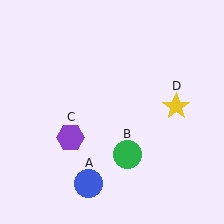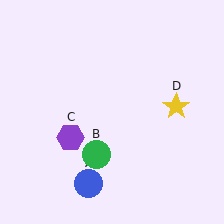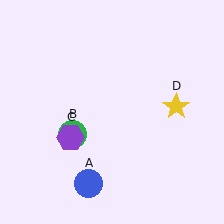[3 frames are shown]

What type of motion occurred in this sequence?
The green circle (object B) rotated clockwise around the center of the scene.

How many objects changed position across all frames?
1 object changed position: green circle (object B).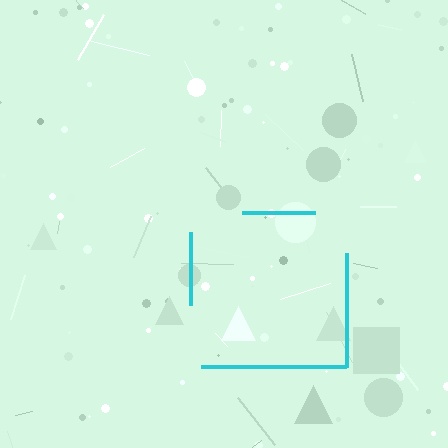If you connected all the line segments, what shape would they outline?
They would outline a square.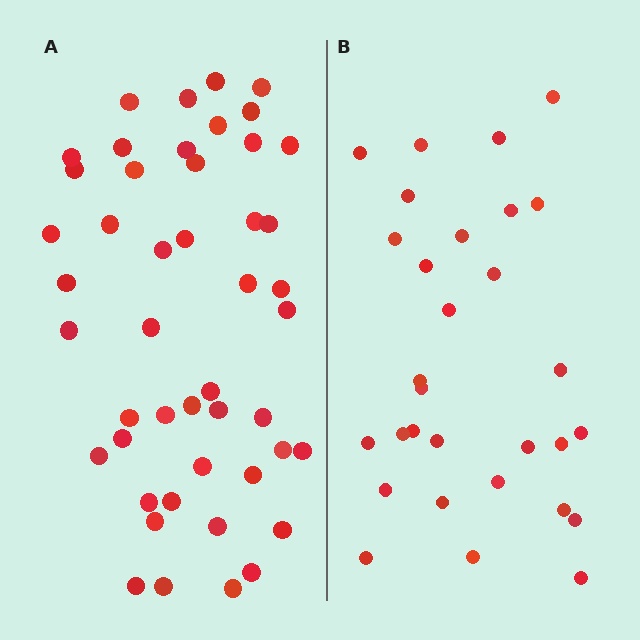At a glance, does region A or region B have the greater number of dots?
Region A (the left region) has more dots.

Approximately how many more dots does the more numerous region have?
Region A has approximately 15 more dots than region B.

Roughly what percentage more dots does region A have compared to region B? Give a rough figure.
About 55% more.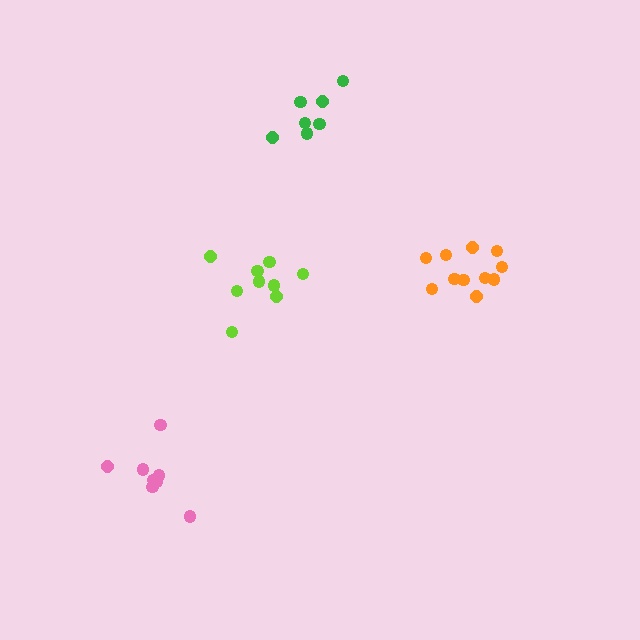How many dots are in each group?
Group 1: 8 dots, Group 2: 11 dots, Group 3: 9 dots, Group 4: 7 dots (35 total).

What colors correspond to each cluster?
The clusters are colored: pink, orange, lime, green.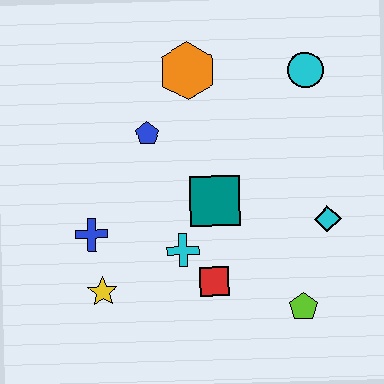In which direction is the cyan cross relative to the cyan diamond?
The cyan cross is to the left of the cyan diamond.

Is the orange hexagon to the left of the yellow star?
No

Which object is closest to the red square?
The cyan cross is closest to the red square.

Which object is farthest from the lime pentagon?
The orange hexagon is farthest from the lime pentagon.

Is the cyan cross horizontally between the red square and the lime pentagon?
No